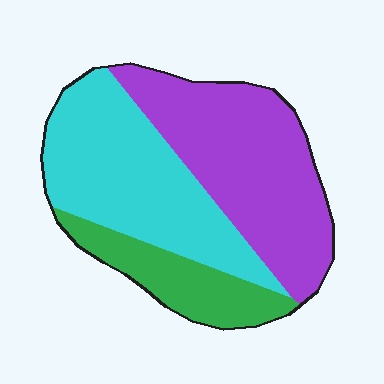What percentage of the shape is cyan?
Cyan takes up about two fifths (2/5) of the shape.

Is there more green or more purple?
Purple.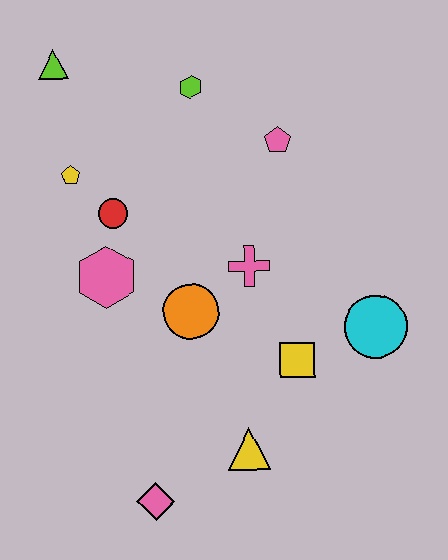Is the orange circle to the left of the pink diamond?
No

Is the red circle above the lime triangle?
No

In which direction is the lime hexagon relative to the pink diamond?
The lime hexagon is above the pink diamond.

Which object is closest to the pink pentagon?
The lime hexagon is closest to the pink pentagon.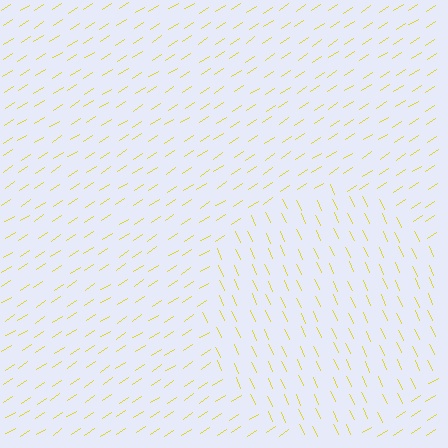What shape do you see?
I see a circle.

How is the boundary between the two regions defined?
The boundary is defined purely by a change in line orientation (approximately 81 degrees difference). All lines are the same color and thickness.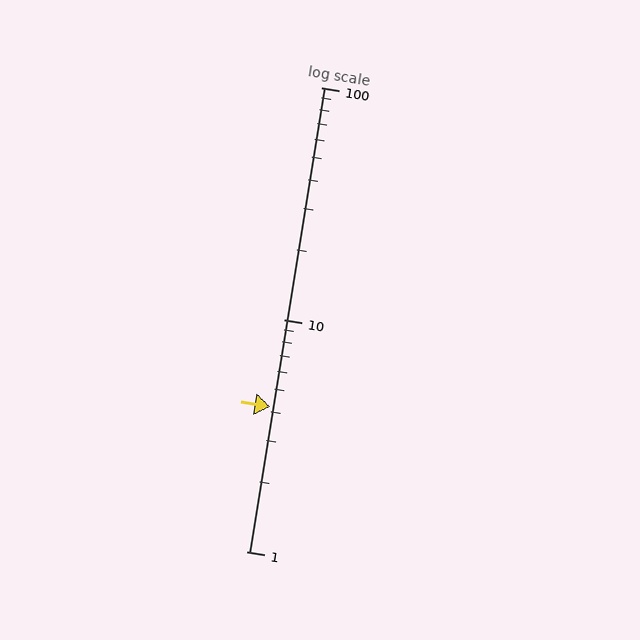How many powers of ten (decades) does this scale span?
The scale spans 2 decades, from 1 to 100.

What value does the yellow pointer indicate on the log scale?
The pointer indicates approximately 4.2.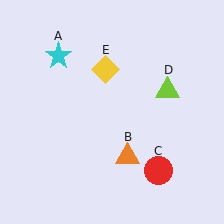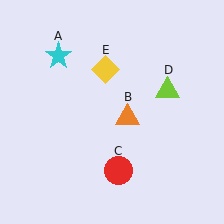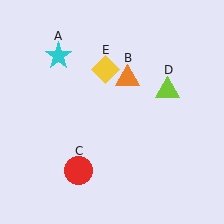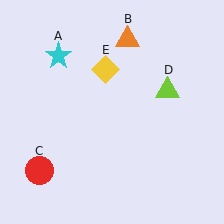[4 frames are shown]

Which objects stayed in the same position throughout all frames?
Cyan star (object A) and lime triangle (object D) and yellow diamond (object E) remained stationary.